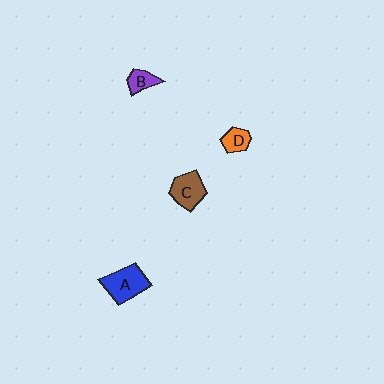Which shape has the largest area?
Shape A (blue).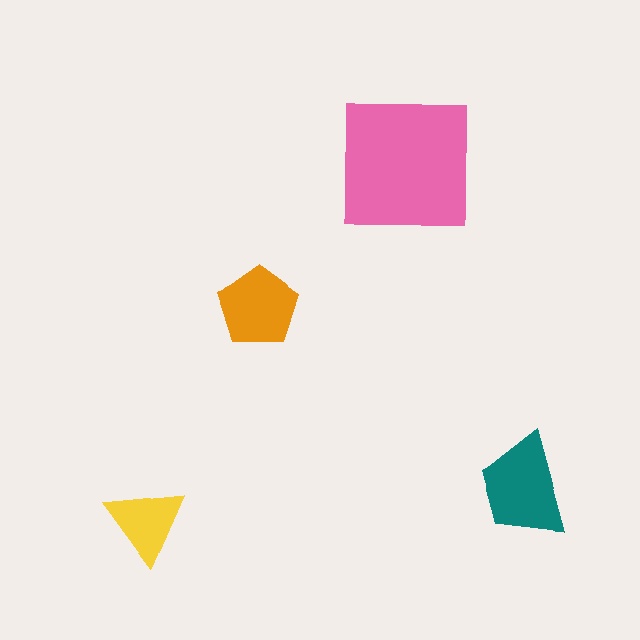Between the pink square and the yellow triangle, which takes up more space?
The pink square.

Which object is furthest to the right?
The teal trapezoid is rightmost.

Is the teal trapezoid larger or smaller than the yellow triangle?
Larger.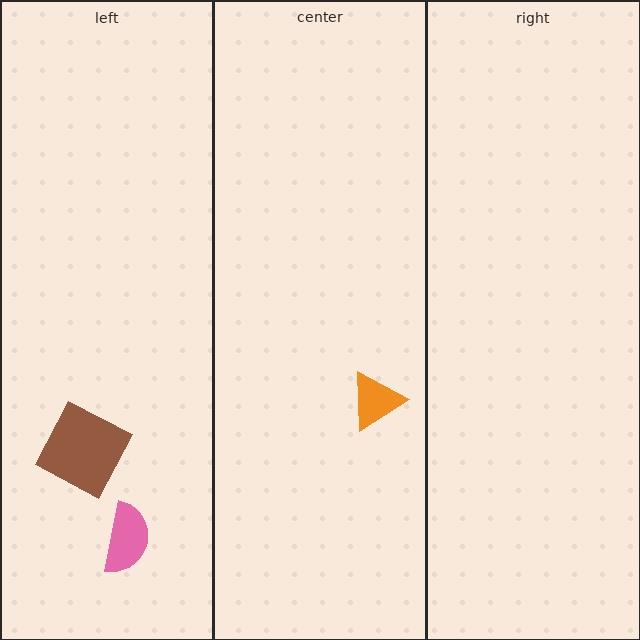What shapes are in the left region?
The brown square, the pink semicircle.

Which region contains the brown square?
The left region.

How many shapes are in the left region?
2.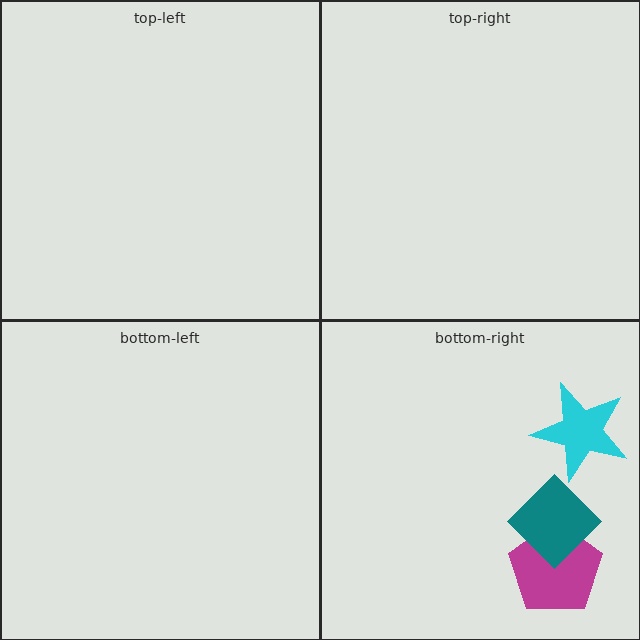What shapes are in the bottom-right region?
The magenta pentagon, the teal diamond, the cyan star.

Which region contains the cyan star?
The bottom-right region.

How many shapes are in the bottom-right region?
3.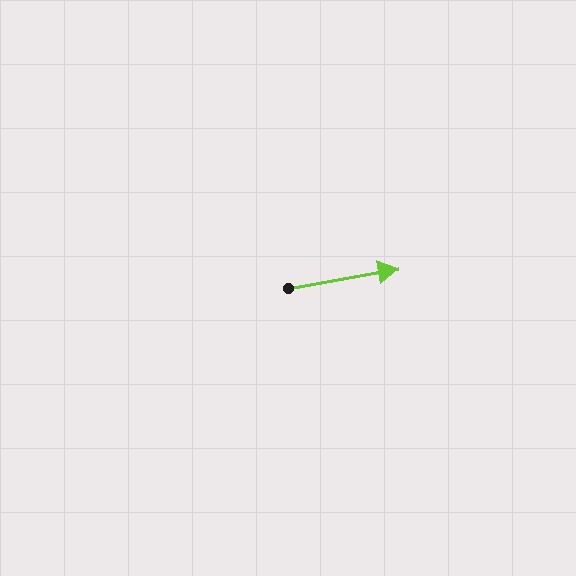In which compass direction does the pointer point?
East.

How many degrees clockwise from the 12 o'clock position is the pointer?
Approximately 80 degrees.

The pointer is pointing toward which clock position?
Roughly 3 o'clock.